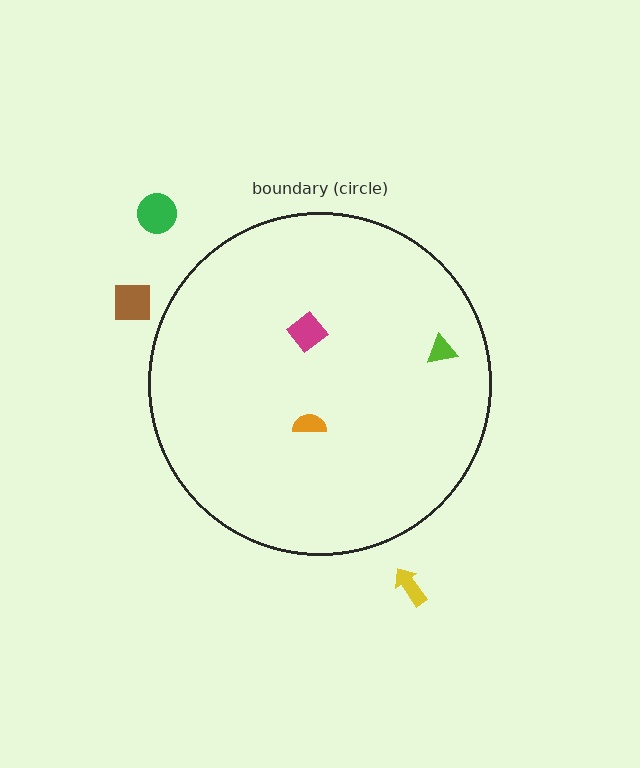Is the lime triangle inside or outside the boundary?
Inside.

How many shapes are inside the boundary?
3 inside, 3 outside.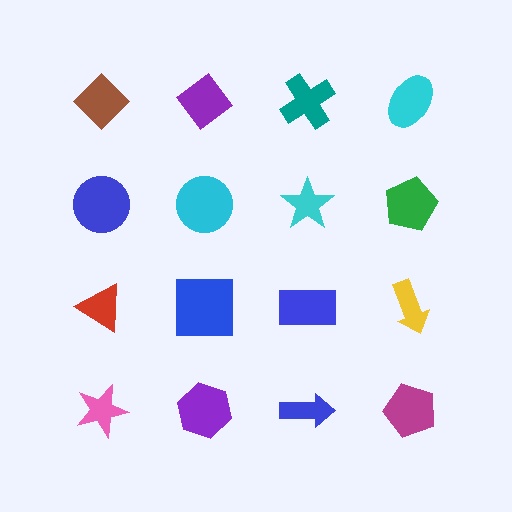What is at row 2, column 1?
A blue circle.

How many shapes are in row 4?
4 shapes.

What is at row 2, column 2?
A cyan circle.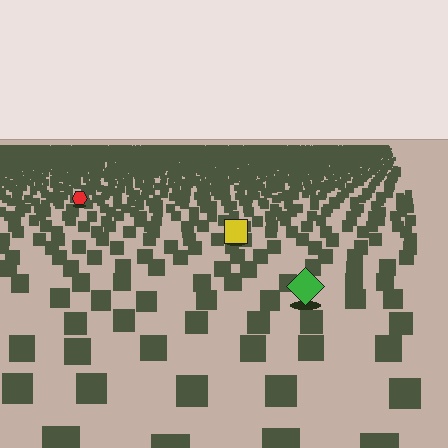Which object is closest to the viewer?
The green diamond is closest. The texture marks near it are larger and more spread out.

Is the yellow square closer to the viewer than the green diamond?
No. The green diamond is closer — you can tell from the texture gradient: the ground texture is coarser near it.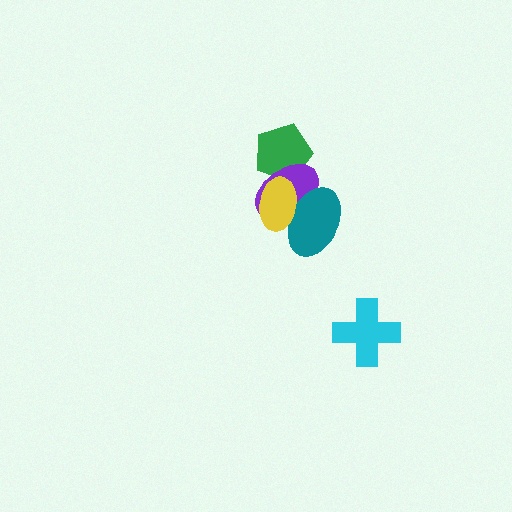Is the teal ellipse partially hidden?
Yes, it is partially covered by another shape.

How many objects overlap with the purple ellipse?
3 objects overlap with the purple ellipse.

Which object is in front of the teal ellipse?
The yellow ellipse is in front of the teal ellipse.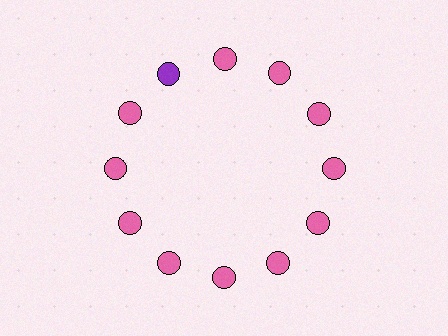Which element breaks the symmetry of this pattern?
The purple circle at roughly the 11 o'clock position breaks the symmetry. All other shapes are pink circles.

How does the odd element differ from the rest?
It has a different color: purple instead of pink.